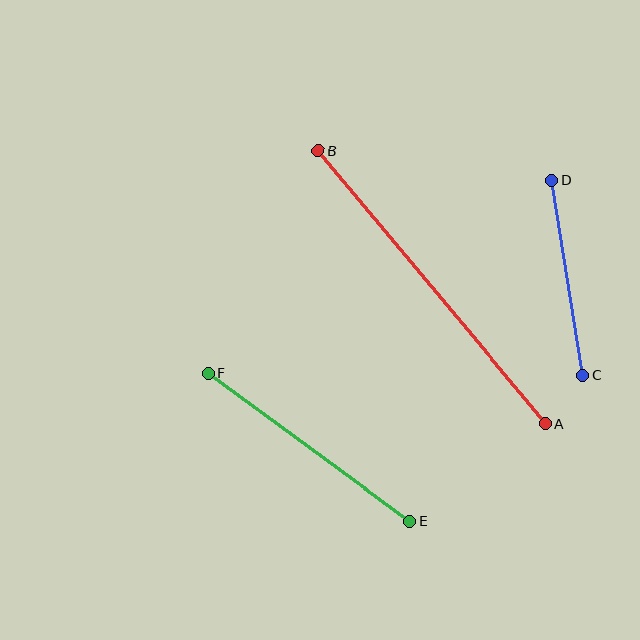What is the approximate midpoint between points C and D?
The midpoint is at approximately (567, 277) pixels.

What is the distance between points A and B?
The distance is approximately 355 pixels.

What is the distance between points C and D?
The distance is approximately 197 pixels.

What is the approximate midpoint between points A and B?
The midpoint is at approximately (432, 287) pixels.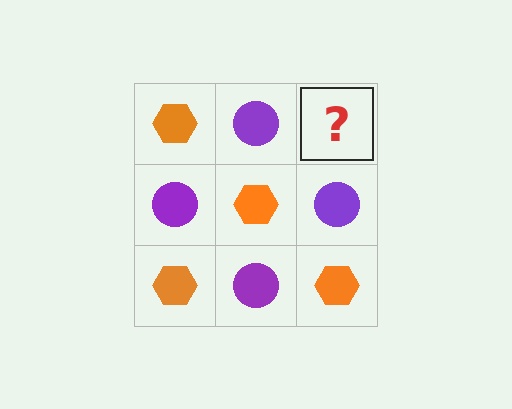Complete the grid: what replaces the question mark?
The question mark should be replaced with an orange hexagon.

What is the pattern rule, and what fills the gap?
The rule is that it alternates orange hexagon and purple circle in a checkerboard pattern. The gap should be filled with an orange hexagon.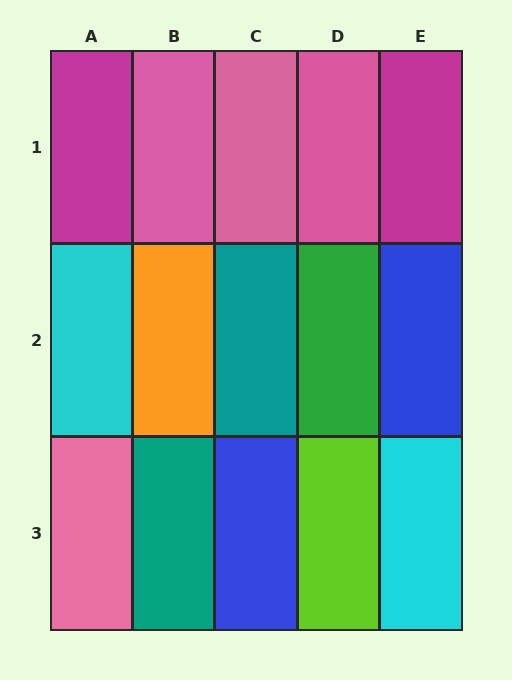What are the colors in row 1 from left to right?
Magenta, pink, pink, pink, magenta.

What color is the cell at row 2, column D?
Green.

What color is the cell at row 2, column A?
Cyan.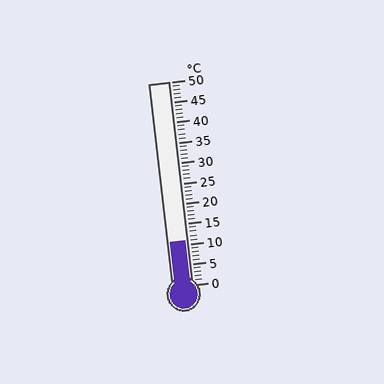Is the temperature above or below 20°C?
The temperature is below 20°C.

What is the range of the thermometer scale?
The thermometer scale ranges from 0°C to 50°C.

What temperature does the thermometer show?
The thermometer shows approximately 11°C.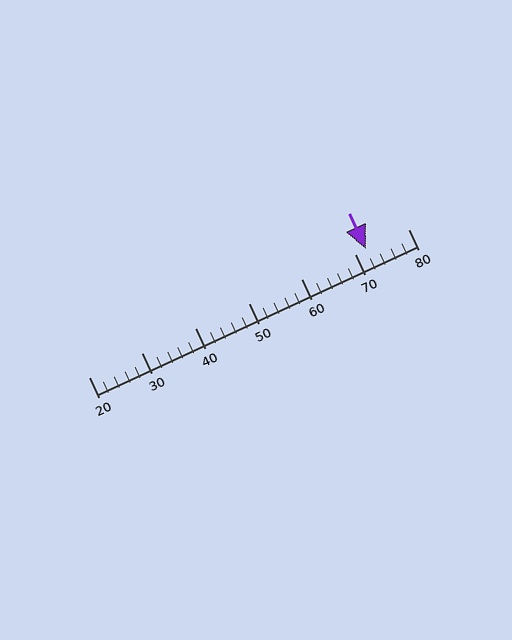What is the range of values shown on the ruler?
The ruler shows values from 20 to 80.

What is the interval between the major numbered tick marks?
The major tick marks are spaced 10 units apart.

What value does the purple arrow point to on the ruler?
The purple arrow points to approximately 72.